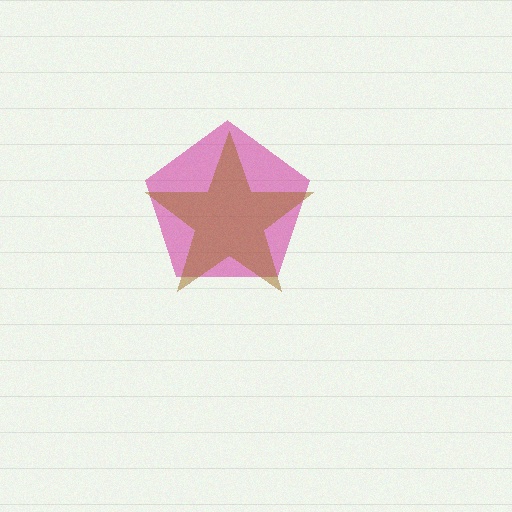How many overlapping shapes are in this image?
There are 2 overlapping shapes in the image.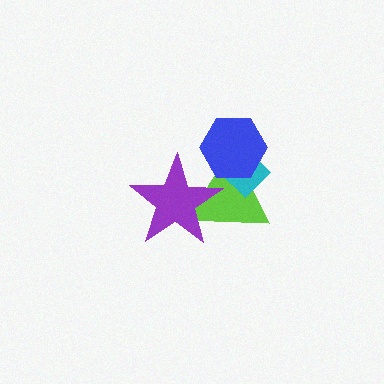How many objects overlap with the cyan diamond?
2 objects overlap with the cyan diamond.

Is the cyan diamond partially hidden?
Yes, it is partially covered by another shape.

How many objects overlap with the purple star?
1 object overlaps with the purple star.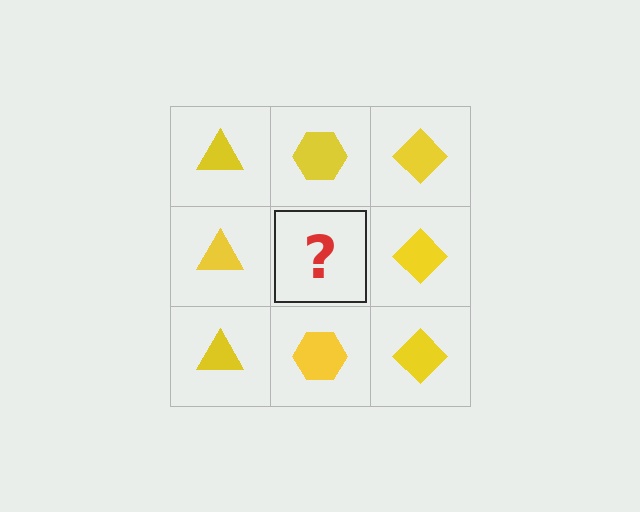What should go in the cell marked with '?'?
The missing cell should contain a yellow hexagon.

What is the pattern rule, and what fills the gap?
The rule is that each column has a consistent shape. The gap should be filled with a yellow hexagon.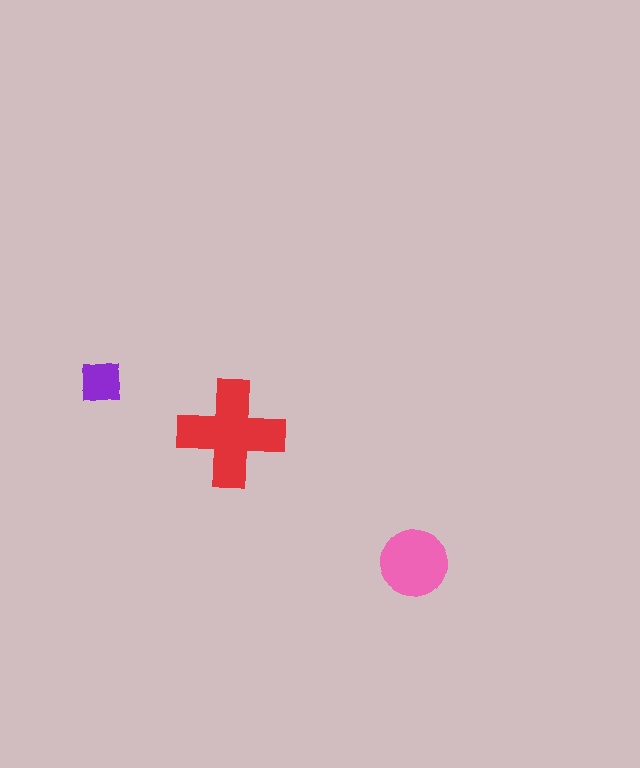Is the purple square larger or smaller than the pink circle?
Smaller.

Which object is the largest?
The red cross.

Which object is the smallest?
The purple square.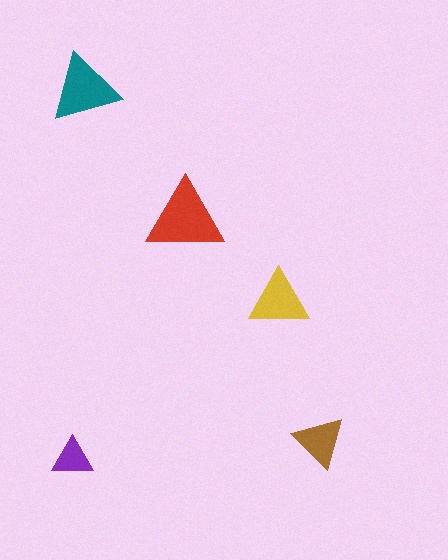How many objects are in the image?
There are 5 objects in the image.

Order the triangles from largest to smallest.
the red one, the teal one, the yellow one, the brown one, the purple one.